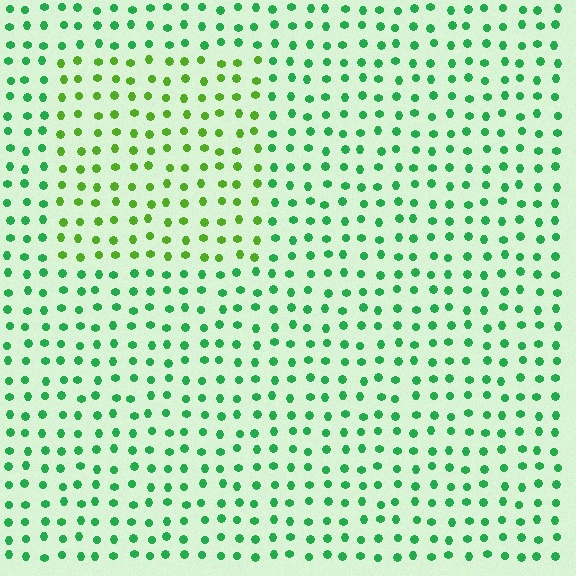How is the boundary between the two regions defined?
The boundary is defined purely by a slight shift in hue (about 38 degrees). Spacing, size, and orientation are identical on both sides.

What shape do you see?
I see a rectangle.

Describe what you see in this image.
The image is filled with small green elements in a uniform arrangement. A rectangle-shaped region is visible where the elements are tinted to a slightly different hue, forming a subtle color boundary.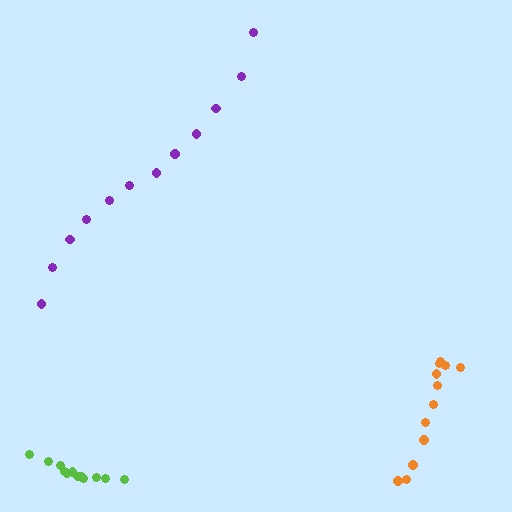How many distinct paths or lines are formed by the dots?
There are 3 distinct paths.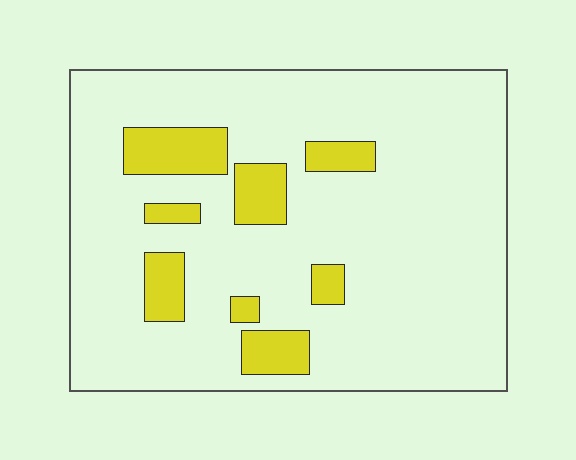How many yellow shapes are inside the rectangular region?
8.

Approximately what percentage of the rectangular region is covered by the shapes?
Approximately 15%.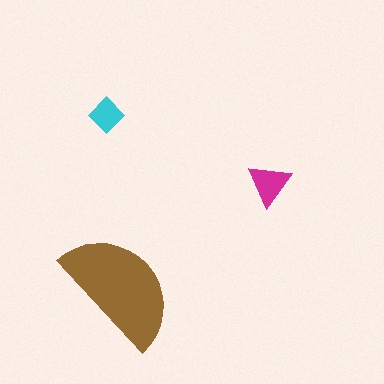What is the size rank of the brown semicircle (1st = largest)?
1st.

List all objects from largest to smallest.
The brown semicircle, the magenta triangle, the cyan diamond.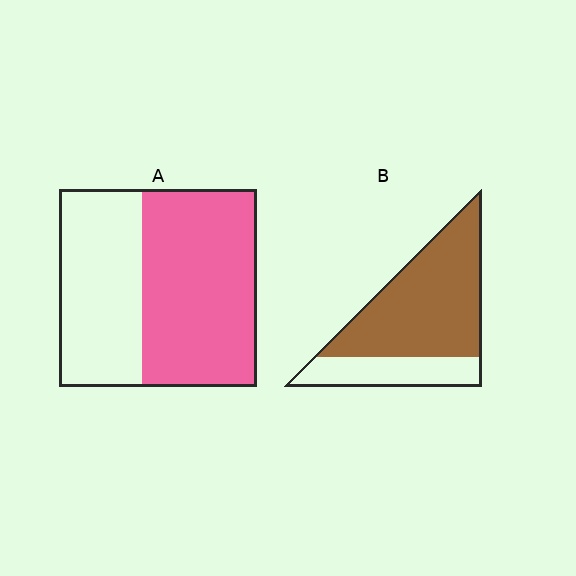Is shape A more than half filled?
Yes.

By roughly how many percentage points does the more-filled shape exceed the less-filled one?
By roughly 15 percentage points (B over A).